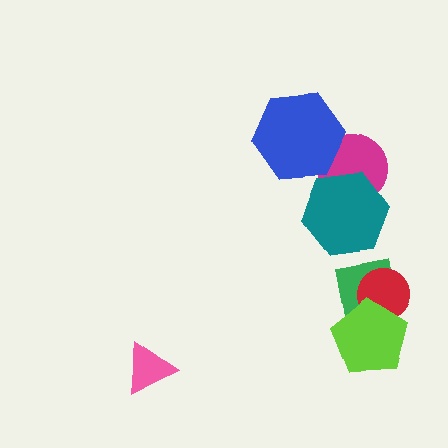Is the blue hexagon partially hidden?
No, no other shape covers it.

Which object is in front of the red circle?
The lime pentagon is in front of the red circle.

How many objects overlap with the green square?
2 objects overlap with the green square.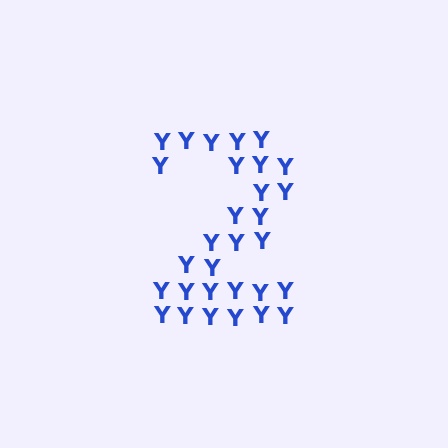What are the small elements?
The small elements are letter Y's.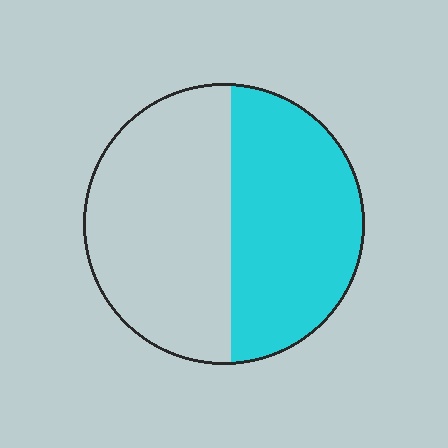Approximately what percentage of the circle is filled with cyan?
Approximately 45%.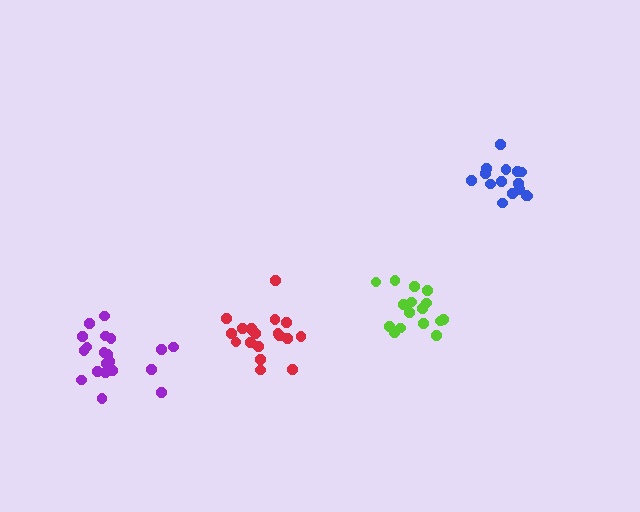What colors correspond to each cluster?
The clusters are colored: purple, blue, red, lime.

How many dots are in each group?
Group 1: 20 dots, Group 2: 15 dots, Group 3: 19 dots, Group 4: 16 dots (70 total).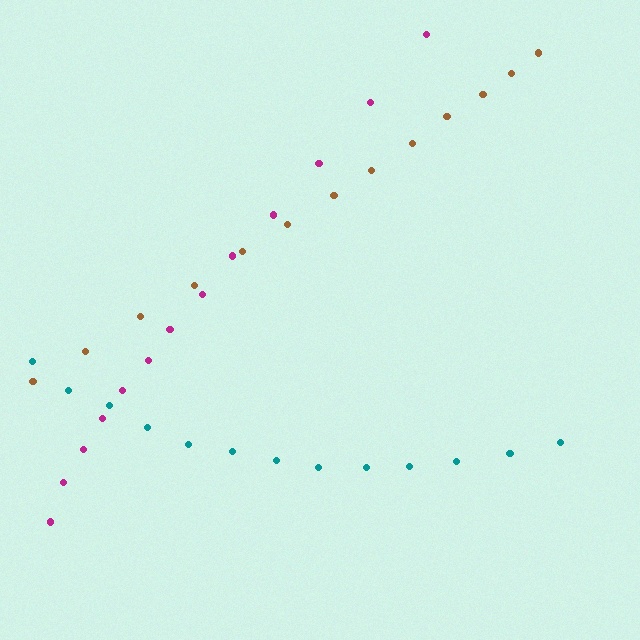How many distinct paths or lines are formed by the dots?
There are 3 distinct paths.